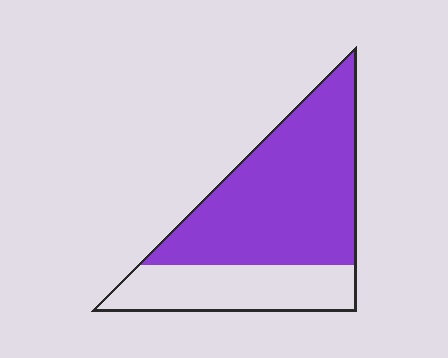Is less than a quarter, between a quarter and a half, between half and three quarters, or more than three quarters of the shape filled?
Between half and three quarters.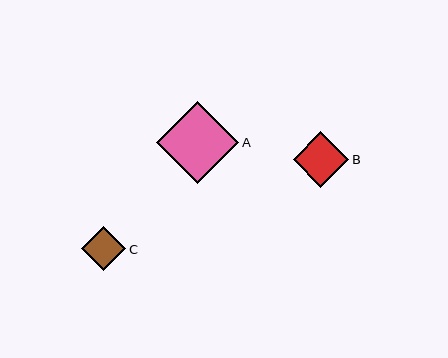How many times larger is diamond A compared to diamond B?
Diamond A is approximately 1.5 times the size of diamond B.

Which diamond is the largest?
Diamond A is the largest with a size of approximately 82 pixels.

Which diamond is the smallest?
Diamond C is the smallest with a size of approximately 44 pixels.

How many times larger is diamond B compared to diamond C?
Diamond B is approximately 1.3 times the size of diamond C.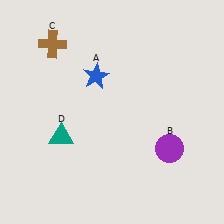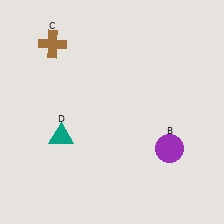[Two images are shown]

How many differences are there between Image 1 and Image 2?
There is 1 difference between the two images.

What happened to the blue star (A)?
The blue star (A) was removed in Image 2. It was in the top-left area of Image 1.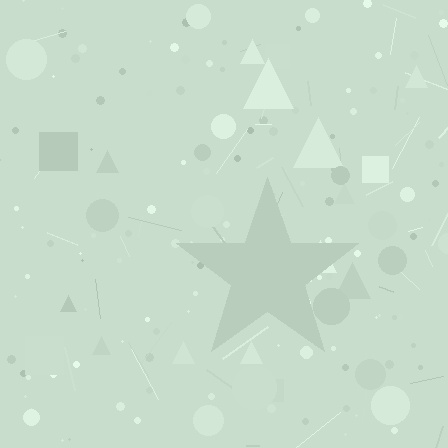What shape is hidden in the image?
A star is hidden in the image.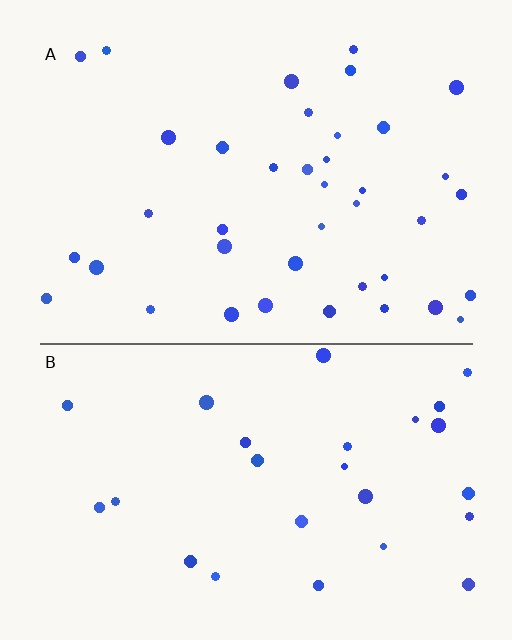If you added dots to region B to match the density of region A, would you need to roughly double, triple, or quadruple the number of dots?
Approximately double.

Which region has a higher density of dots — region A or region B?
A (the top).